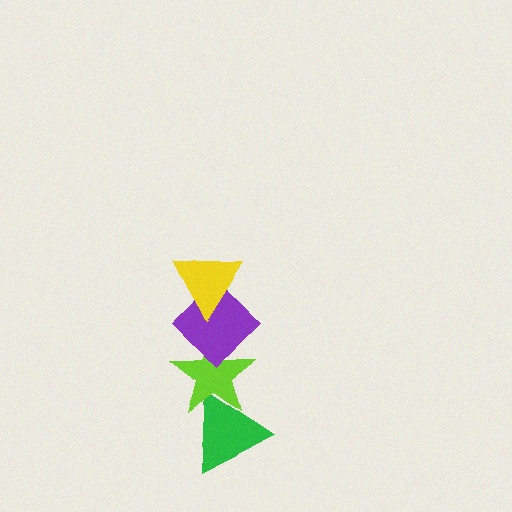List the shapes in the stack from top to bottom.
From top to bottom: the yellow triangle, the purple diamond, the lime star, the green triangle.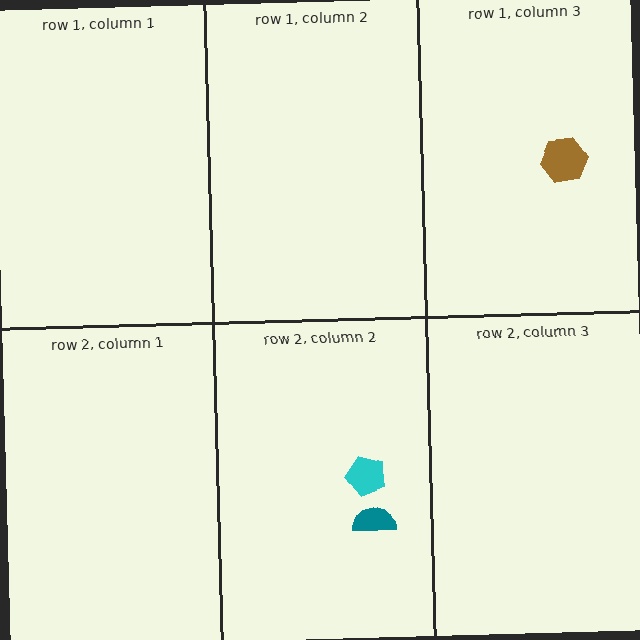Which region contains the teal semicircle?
The row 2, column 2 region.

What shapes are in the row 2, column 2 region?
The cyan pentagon, the teal semicircle.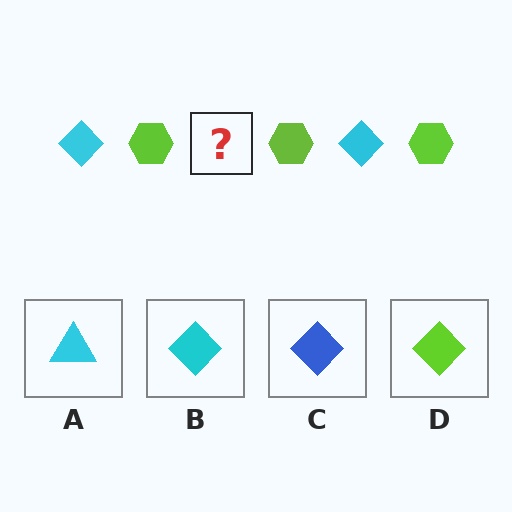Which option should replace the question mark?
Option B.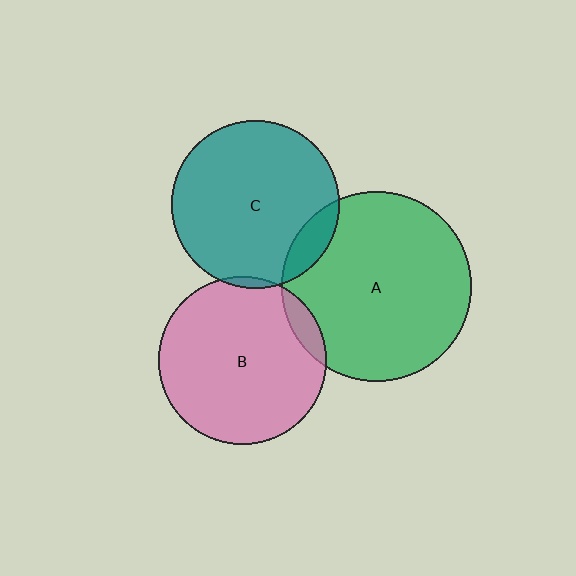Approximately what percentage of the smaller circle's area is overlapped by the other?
Approximately 10%.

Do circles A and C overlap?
Yes.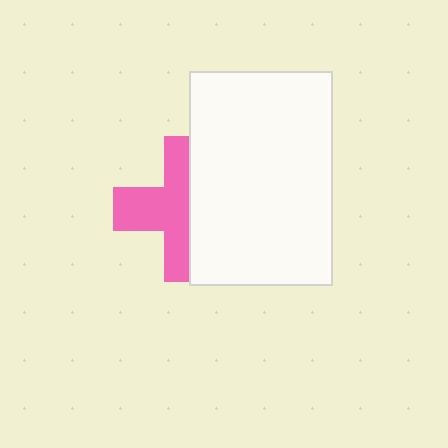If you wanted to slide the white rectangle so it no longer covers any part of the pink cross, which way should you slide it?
Slide it right — that is the most direct way to separate the two shapes.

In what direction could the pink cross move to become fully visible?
The pink cross could move left. That would shift it out from behind the white rectangle entirely.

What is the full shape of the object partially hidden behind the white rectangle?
The partially hidden object is a pink cross.